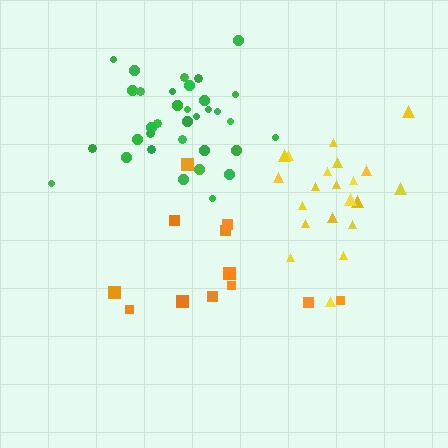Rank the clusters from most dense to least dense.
green, yellow, orange.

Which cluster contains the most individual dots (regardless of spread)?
Green (34).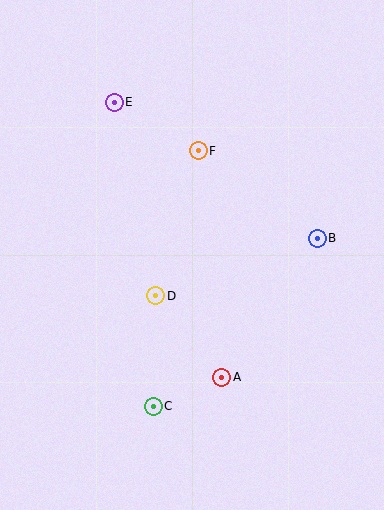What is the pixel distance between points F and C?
The distance between F and C is 259 pixels.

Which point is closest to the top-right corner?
Point F is closest to the top-right corner.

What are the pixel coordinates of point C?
Point C is at (153, 406).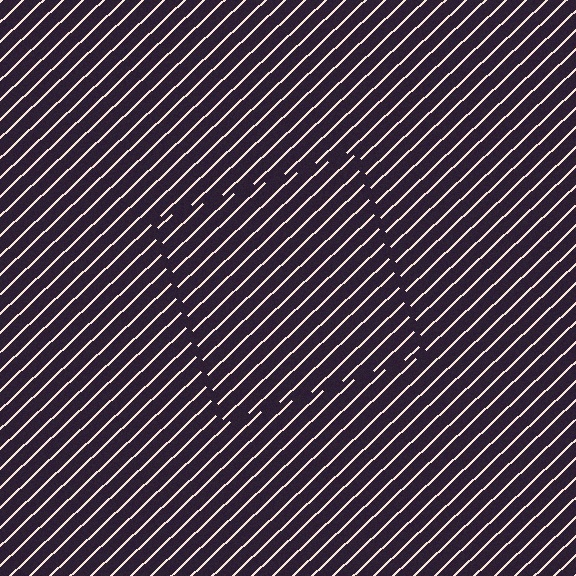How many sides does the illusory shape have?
4 sides — the line-ends trace a square.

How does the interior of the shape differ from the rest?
The interior of the shape contains the same grating, shifted by half a period — the contour is defined by the phase discontinuity where line-ends from the inner and outer gratings abut.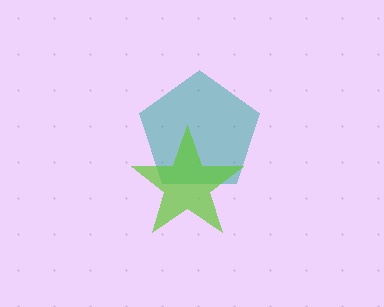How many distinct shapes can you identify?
There are 2 distinct shapes: a teal pentagon, a lime star.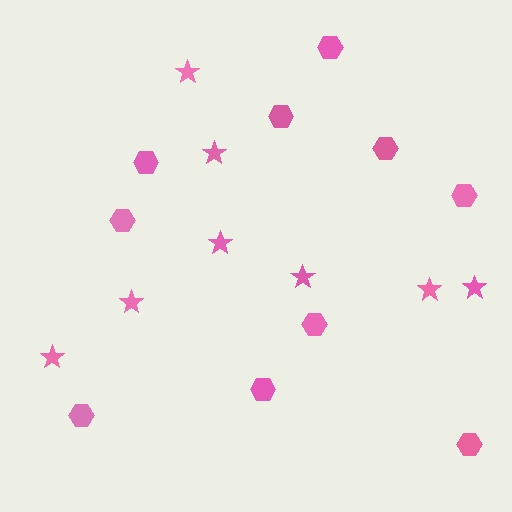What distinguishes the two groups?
There are 2 groups: one group of stars (8) and one group of hexagons (10).